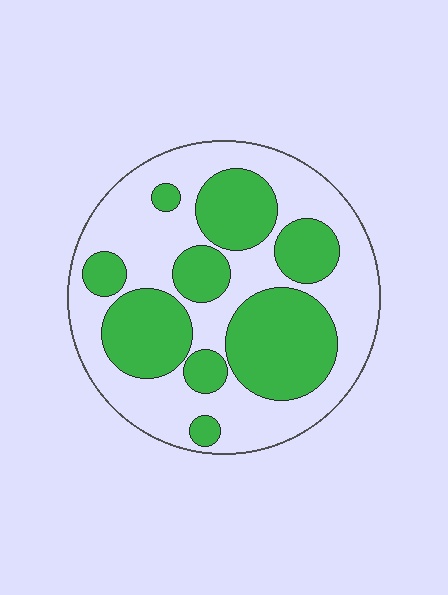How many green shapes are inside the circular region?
9.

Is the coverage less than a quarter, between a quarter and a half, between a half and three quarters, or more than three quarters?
Between a quarter and a half.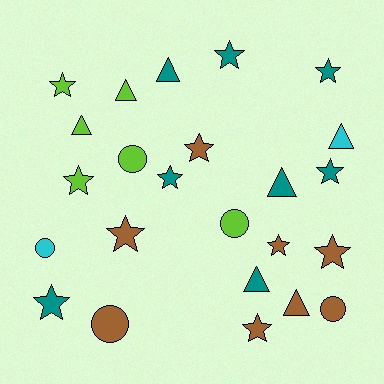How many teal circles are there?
There are no teal circles.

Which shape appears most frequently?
Star, with 12 objects.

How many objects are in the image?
There are 24 objects.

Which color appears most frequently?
Teal, with 8 objects.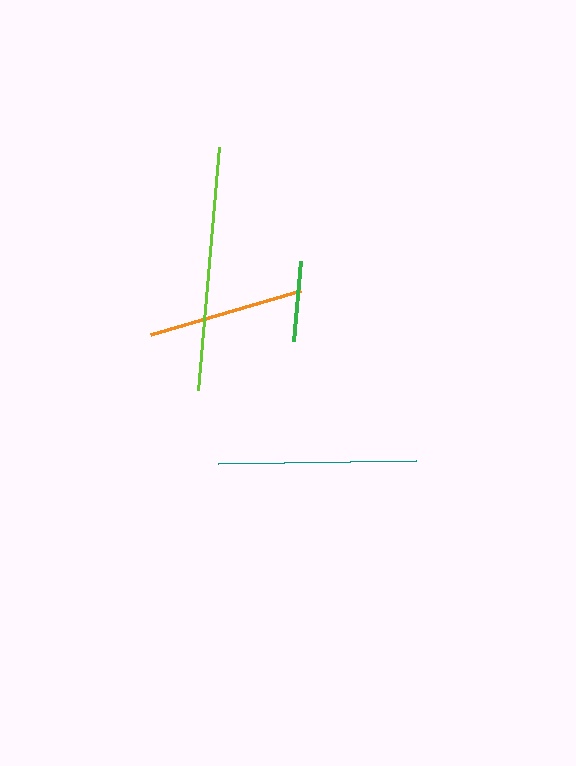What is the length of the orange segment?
The orange segment is approximately 156 pixels long.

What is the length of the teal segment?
The teal segment is approximately 198 pixels long.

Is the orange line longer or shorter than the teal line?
The teal line is longer than the orange line.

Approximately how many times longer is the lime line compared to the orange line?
The lime line is approximately 1.6 times the length of the orange line.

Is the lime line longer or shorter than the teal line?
The lime line is longer than the teal line.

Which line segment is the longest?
The lime line is the longest at approximately 244 pixels.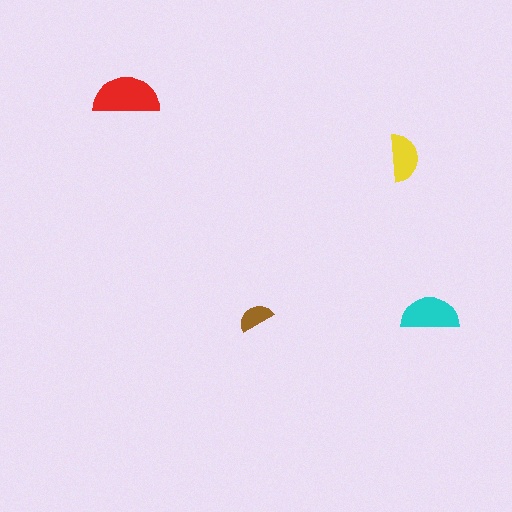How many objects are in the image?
There are 4 objects in the image.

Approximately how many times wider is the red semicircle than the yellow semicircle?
About 1.5 times wider.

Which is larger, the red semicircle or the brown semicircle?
The red one.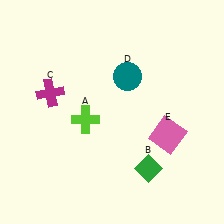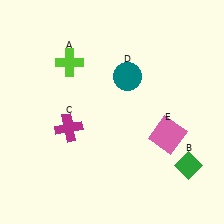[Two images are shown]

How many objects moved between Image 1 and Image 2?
3 objects moved between the two images.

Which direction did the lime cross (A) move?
The lime cross (A) moved up.